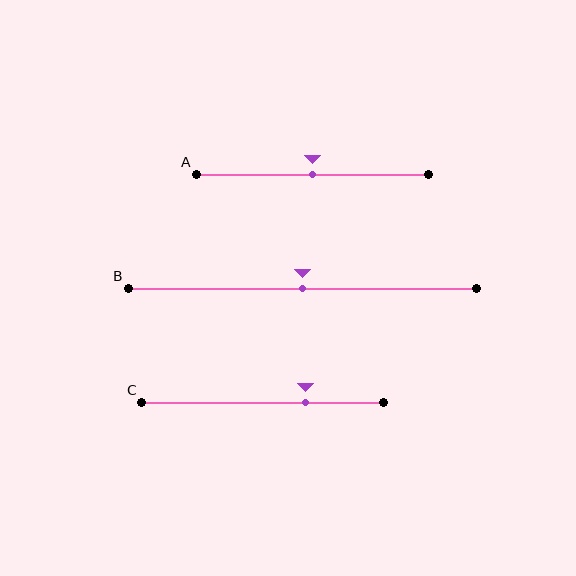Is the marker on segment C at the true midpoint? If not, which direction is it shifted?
No, the marker on segment C is shifted to the right by about 18% of the segment length.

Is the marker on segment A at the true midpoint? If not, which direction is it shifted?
Yes, the marker on segment A is at the true midpoint.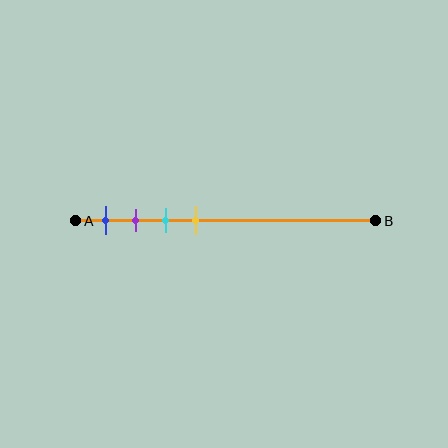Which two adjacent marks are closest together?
The purple and cyan marks are the closest adjacent pair.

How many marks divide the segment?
There are 4 marks dividing the segment.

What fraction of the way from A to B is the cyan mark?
The cyan mark is approximately 30% (0.3) of the way from A to B.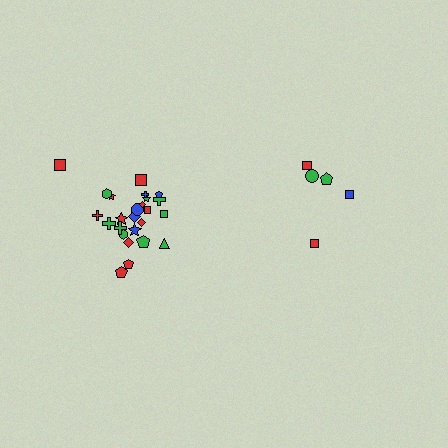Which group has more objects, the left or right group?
The left group.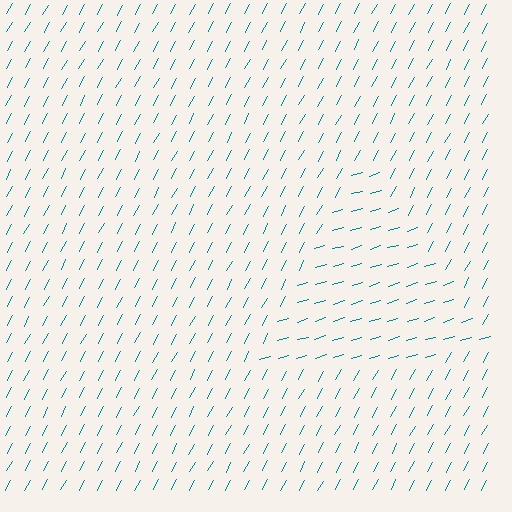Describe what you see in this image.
The image is filled with small teal line segments. A triangle region in the image has lines oriented differently from the surrounding lines, creating a visible texture boundary.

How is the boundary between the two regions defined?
The boundary is defined purely by a change in line orientation (approximately 45 degrees difference). All lines are the same color and thickness.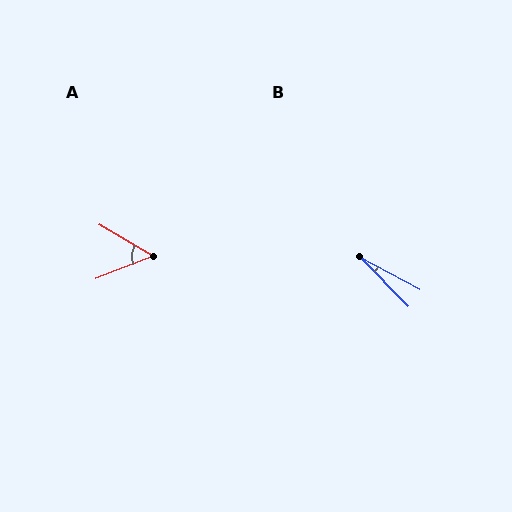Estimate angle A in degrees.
Approximately 52 degrees.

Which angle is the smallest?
B, at approximately 17 degrees.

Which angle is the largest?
A, at approximately 52 degrees.